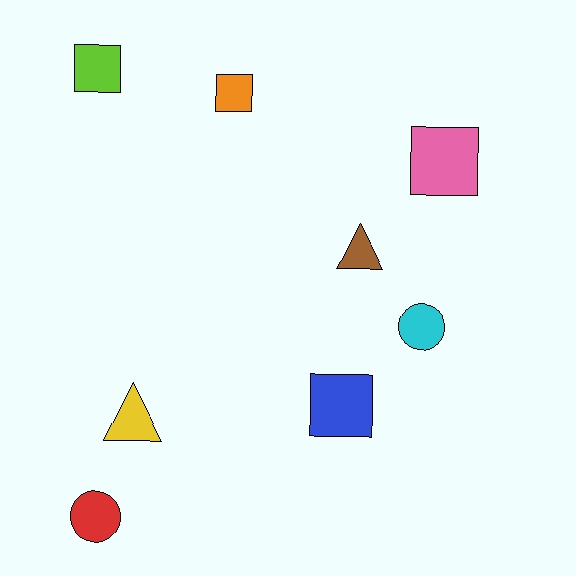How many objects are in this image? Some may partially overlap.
There are 8 objects.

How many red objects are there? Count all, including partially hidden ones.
There is 1 red object.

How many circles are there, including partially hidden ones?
There are 2 circles.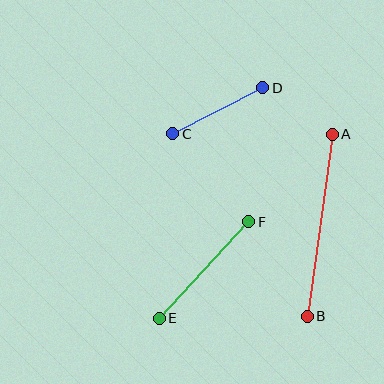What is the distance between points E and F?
The distance is approximately 131 pixels.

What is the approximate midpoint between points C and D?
The midpoint is at approximately (218, 111) pixels.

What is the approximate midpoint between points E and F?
The midpoint is at approximately (204, 270) pixels.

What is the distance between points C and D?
The distance is approximately 101 pixels.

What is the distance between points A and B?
The distance is approximately 184 pixels.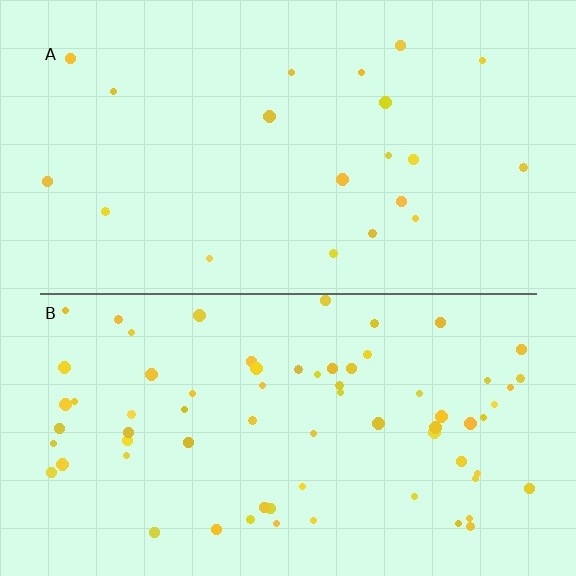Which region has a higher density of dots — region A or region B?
B (the bottom).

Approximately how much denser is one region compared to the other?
Approximately 3.4× — region B over region A.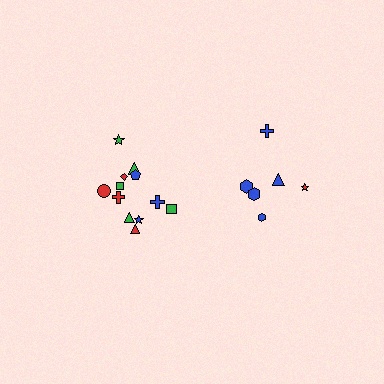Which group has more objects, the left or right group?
The left group.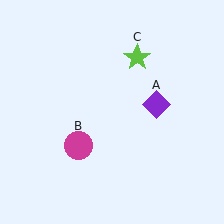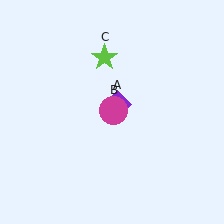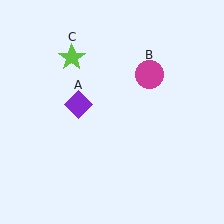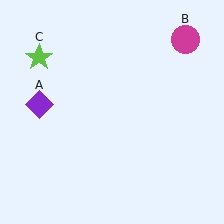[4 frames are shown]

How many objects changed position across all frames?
3 objects changed position: purple diamond (object A), magenta circle (object B), lime star (object C).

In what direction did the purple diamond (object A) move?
The purple diamond (object A) moved left.